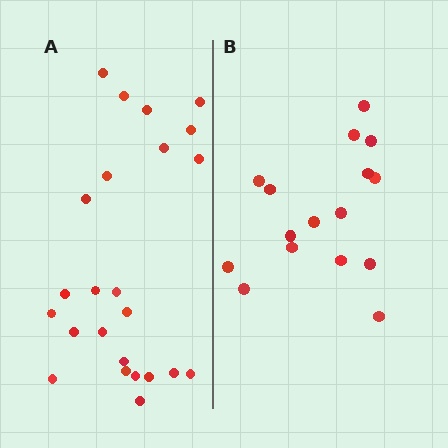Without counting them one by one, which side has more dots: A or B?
Region A (the left region) has more dots.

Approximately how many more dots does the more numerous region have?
Region A has roughly 8 or so more dots than region B.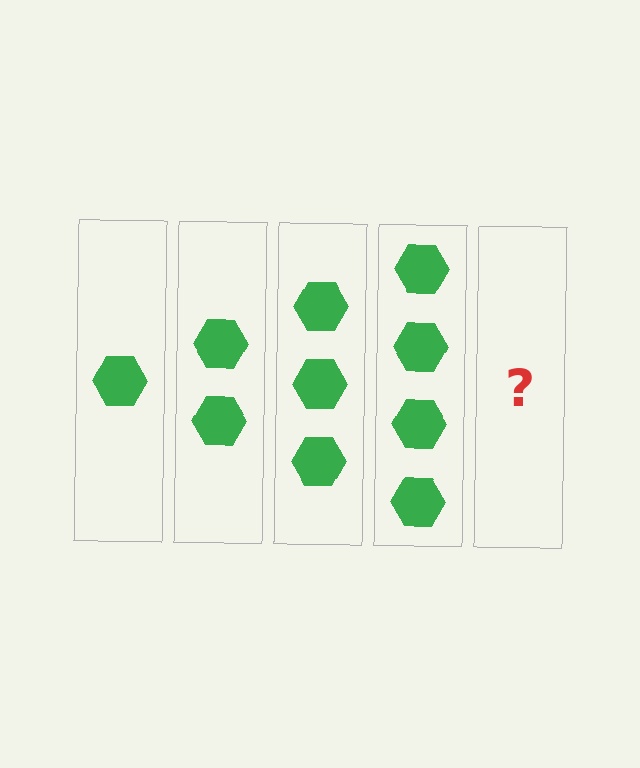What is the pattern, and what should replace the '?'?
The pattern is that each step adds one more hexagon. The '?' should be 5 hexagons.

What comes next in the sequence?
The next element should be 5 hexagons.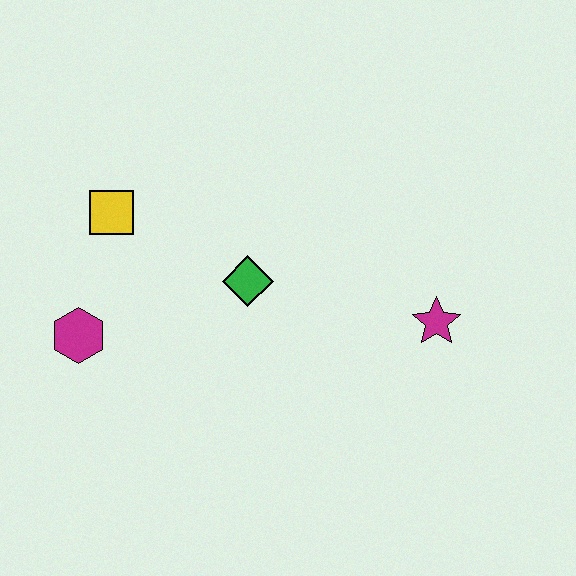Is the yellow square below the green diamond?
No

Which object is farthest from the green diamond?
The magenta star is farthest from the green diamond.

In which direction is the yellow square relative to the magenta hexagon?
The yellow square is above the magenta hexagon.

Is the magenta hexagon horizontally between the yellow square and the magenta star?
No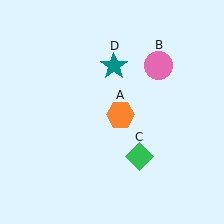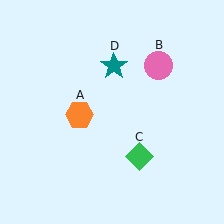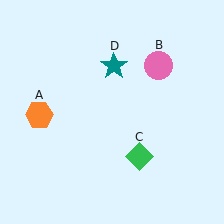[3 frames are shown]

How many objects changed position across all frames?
1 object changed position: orange hexagon (object A).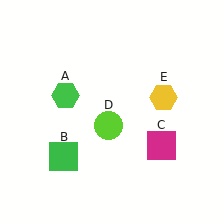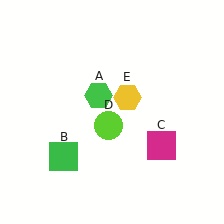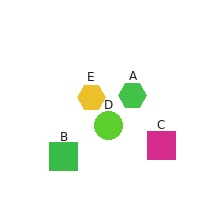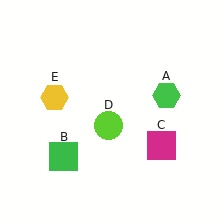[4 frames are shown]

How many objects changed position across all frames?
2 objects changed position: green hexagon (object A), yellow hexagon (object E).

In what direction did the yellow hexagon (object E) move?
The yellow hexagon (object E) moved left.